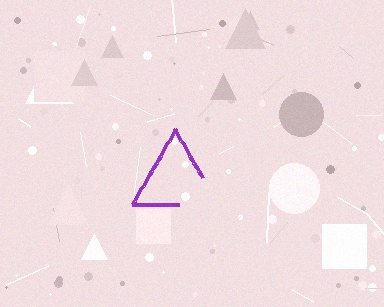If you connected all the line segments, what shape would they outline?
They would outline a triangle.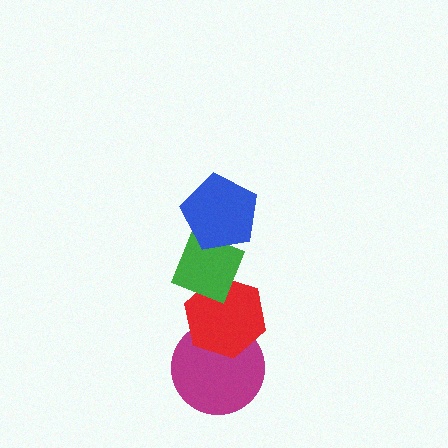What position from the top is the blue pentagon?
The blue pentagon is 1st from the top.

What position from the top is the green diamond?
The green diamond is 2nd from the top.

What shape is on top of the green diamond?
The blue pentagon is on top of the green diamond.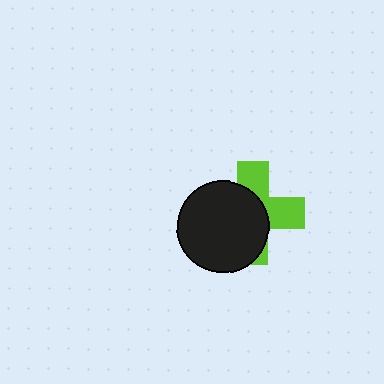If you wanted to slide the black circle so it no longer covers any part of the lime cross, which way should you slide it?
Slide it toward the lower-left — that is the most direct way to separate the two shapes.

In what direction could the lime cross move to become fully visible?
The lime cross could move toward the upper-right. That would shift it out from behind the black circle entirely.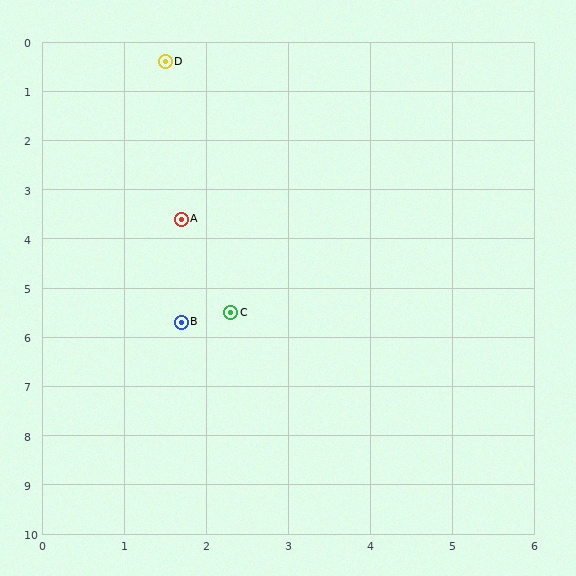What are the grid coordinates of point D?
Point D is at approximately (1.5, 0.4).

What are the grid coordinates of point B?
Point B is at approximately (1.7, 5.7).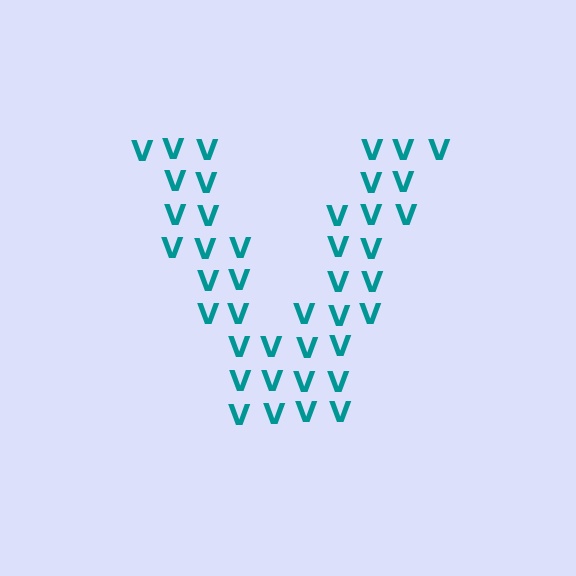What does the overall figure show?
The overall figure shows the letter V.